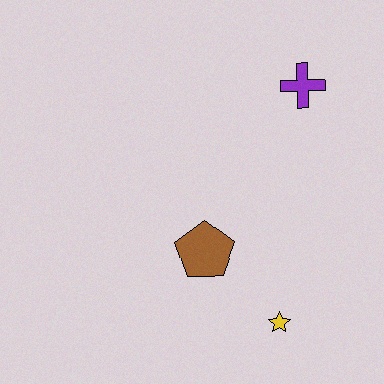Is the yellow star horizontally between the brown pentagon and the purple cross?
Yes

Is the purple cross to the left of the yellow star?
No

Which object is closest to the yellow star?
The brown pentagon is closest to the yellow star.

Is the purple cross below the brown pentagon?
No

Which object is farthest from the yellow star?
The purple cross is farthest from the yellow star.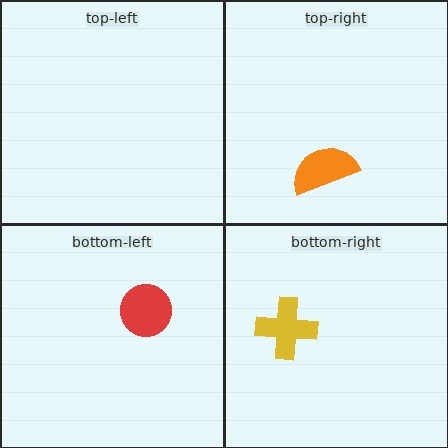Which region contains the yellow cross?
The bottom-right region.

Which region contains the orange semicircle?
The top-right region.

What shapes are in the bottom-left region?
The red circle.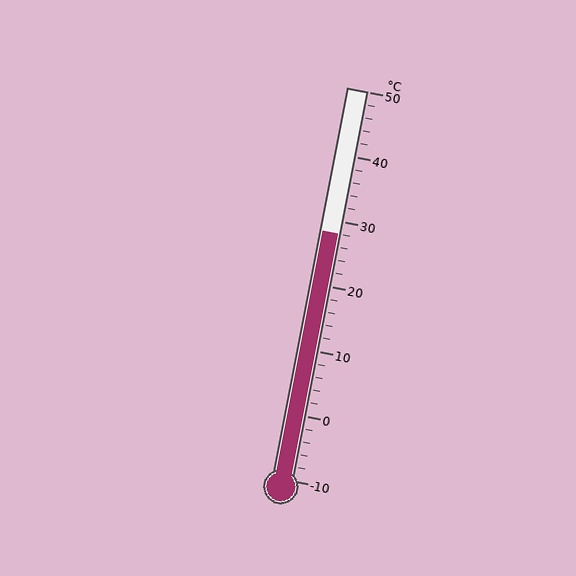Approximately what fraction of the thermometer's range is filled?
The thermometer is filled to approximately 65% of its range.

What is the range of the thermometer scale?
The thermometer scale ranges from -10°C to 50°C.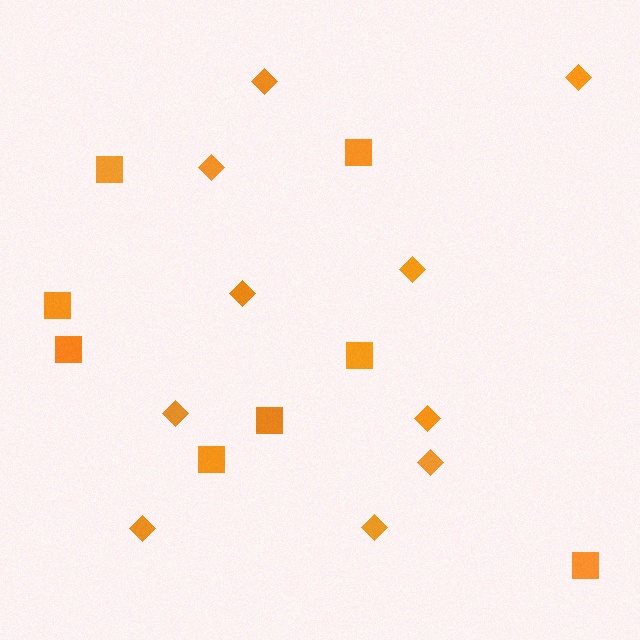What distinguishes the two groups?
There are 2 groups: one group of squares (8) and one group of diamonds (10).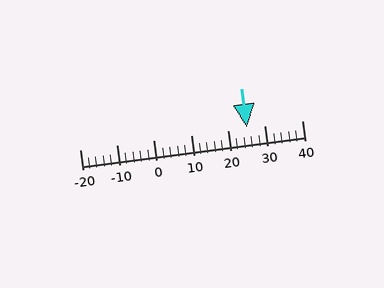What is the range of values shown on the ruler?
The ruler shows values from -20 to 40.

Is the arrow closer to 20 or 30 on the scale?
The arrow is closer to 30.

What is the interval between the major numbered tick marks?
The major tick marks are spaced 10 units apart.